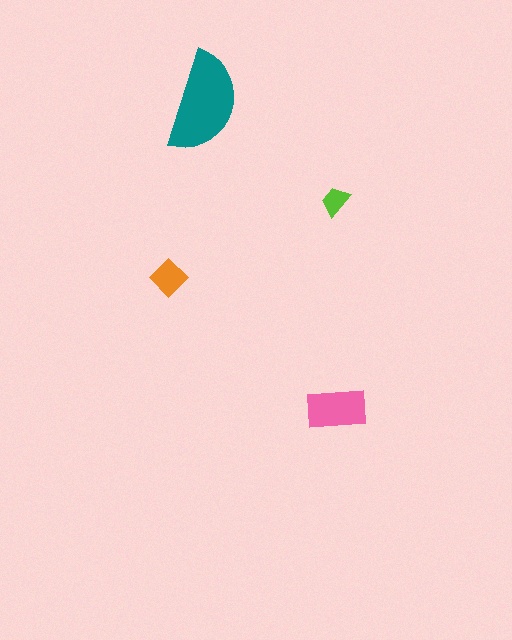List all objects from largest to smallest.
The teal semicircle, the pink rectangle, the orange diamond, the lime trapezoid.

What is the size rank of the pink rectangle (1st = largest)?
2nd.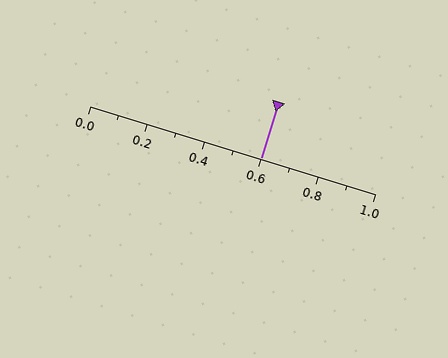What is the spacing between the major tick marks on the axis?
The major ticks are spaced 0.2 apart.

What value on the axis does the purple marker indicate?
The marker indicates approximately 0.6.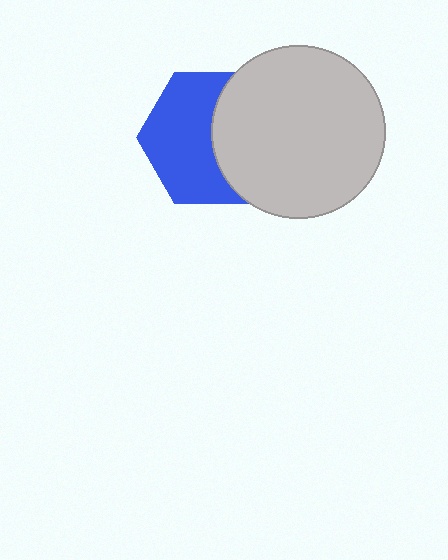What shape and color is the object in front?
The object in front is a light gray circle.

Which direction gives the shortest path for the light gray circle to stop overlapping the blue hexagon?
Moving right gives the shortest separation.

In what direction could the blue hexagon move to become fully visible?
The blue hexagon could move left. That would shift it out from behind the light gray circle entirely.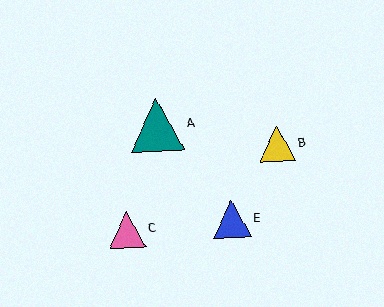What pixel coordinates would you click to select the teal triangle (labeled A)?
Click at (157, 124) to select the teal triangle A.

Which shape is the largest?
The teal triangle (labeled A) is the largest.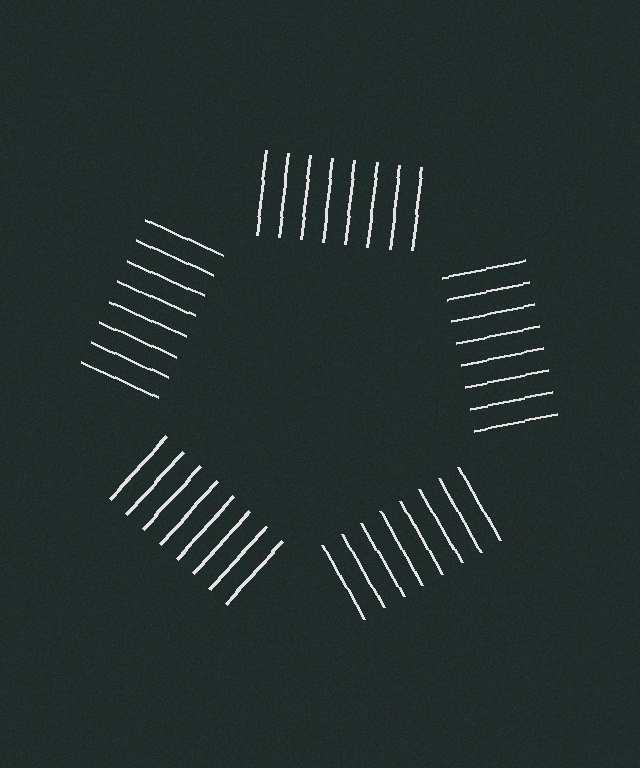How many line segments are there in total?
40 — 8 along each of the 5 edges.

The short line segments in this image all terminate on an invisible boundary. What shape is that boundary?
An illusory pentagon — the line segments terminate on its edges but no continuous stroke is drawn.